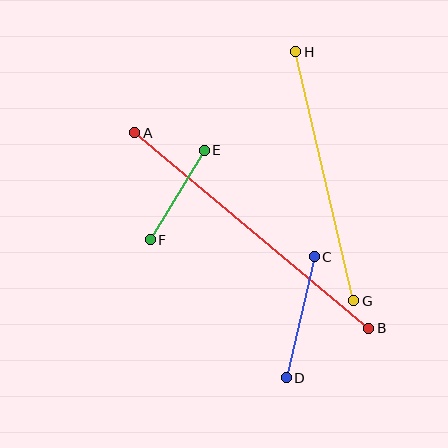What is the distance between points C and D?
The distance is approximately 124 pixels.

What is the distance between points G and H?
The distance is approximately 256 pixels.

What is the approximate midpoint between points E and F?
The midpoint is at approximately (177, 195) pixels.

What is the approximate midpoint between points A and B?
The midpoint is at approximately (252, 230) pixels.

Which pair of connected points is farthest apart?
Points A and B are farthest apart.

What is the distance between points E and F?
The distance is approximately 105 pixels.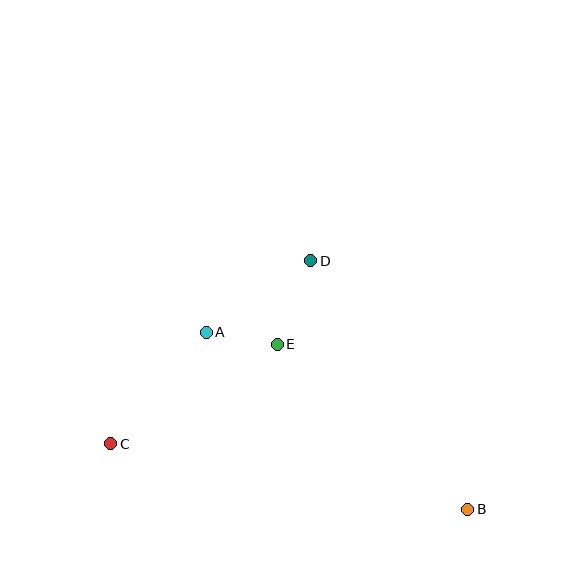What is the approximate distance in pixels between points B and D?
The distance between B and D is approximately 294 pixels.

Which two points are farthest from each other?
Points B and C are farthest from each other.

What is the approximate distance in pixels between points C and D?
The distance between C and D is approximately 271 pixels.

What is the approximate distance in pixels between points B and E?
The distance between B and E is approximately 252 pixels.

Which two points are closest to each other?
Points A and E are closest to each other.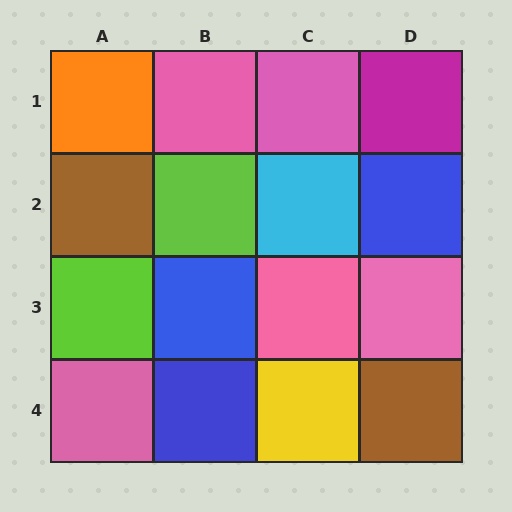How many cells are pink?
5 cells are pink.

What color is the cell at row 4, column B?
Blue.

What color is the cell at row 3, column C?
Pink.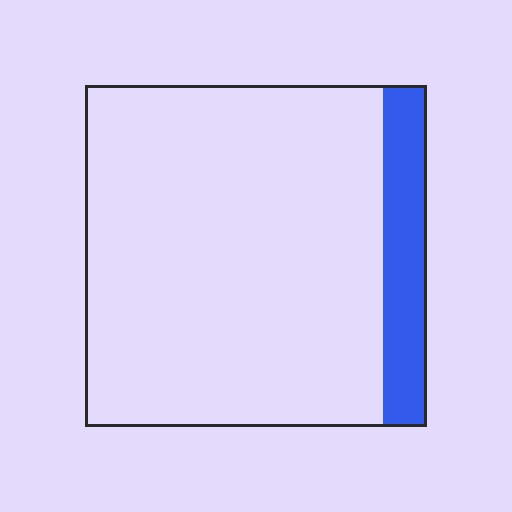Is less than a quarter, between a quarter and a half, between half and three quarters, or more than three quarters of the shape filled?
Less than a quarter.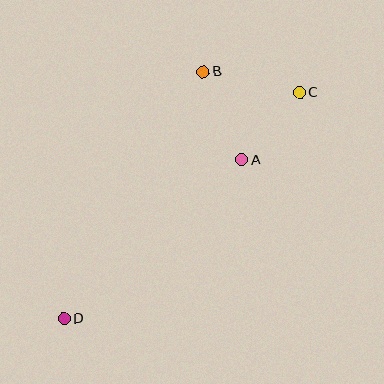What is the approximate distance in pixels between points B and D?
The distance between B and D is approximately 284 pixels.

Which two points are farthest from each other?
Points C and D are farthest from each other.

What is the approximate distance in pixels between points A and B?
The distance between A and B is approximately 96 pixels.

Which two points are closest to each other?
Points A and C are closest to each other.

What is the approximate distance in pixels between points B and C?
The distance between B and C is approximately 99 pixels.